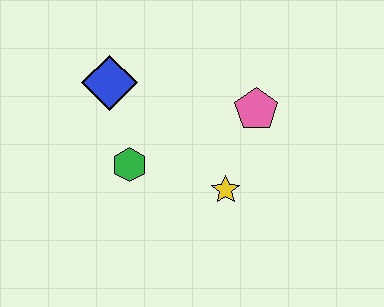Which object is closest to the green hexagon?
The blue diamond is closest to the green hexagon.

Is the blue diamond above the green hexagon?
Yes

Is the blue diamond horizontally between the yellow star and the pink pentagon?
No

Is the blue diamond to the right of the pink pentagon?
No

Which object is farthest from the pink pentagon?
The blue diamond is farthest from the pink pentagon.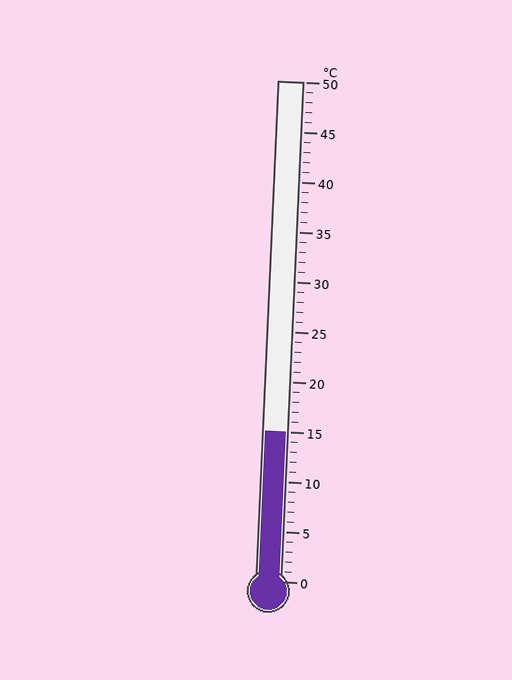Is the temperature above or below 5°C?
The temperature is above 5°C.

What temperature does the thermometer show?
The thermometer shows approximately 15°C.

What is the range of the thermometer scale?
The thermometer scale ranges from 0°C to 50°C.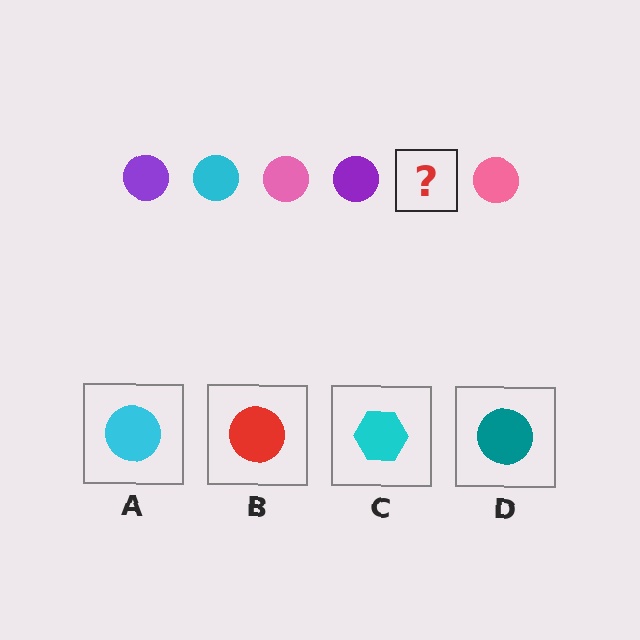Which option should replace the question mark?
Option A.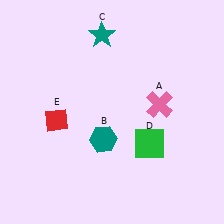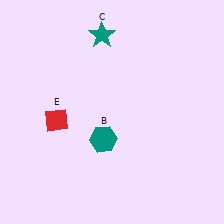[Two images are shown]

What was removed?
The pink cross (A), the green square (D) were removed in Image 2.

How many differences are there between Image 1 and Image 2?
There are 2 differences between the two images.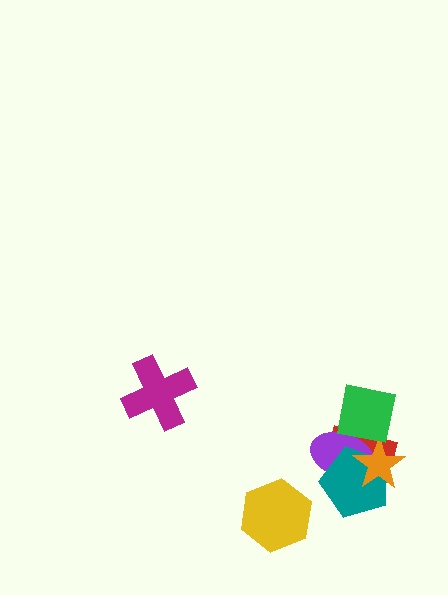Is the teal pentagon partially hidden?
Yes, it is partially covered by another shape.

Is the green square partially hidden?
No, no other shape covers it.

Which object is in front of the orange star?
The green square is in front of the orange star.